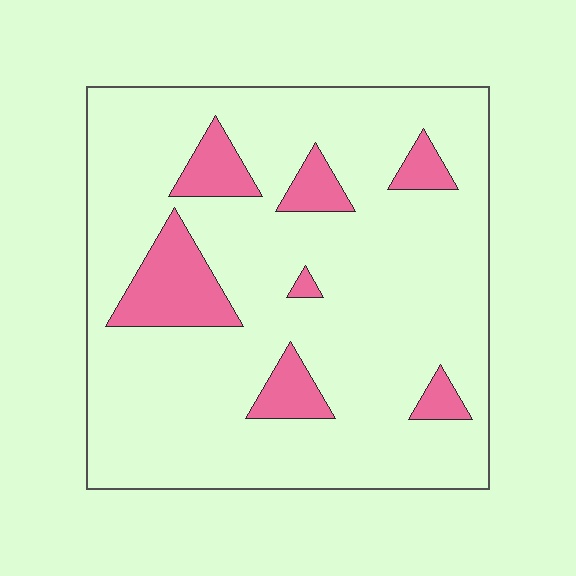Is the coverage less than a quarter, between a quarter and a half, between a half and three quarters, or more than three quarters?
Less than a quarter.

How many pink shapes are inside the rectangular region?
7.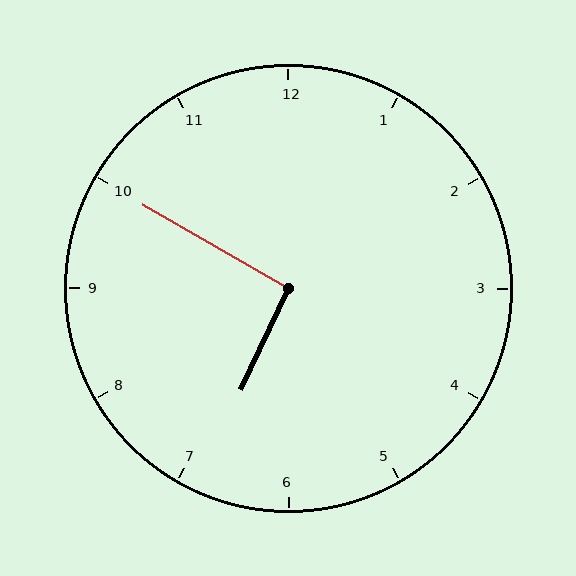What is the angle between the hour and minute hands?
Approximately 95 degrees.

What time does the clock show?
6:50.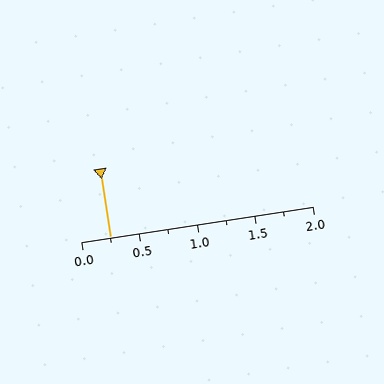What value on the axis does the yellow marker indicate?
The marker indicates approximately 0.25.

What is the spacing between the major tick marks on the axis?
The major ticks are spaced 0.5 apart.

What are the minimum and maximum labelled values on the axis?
The axis runs from 0.0 to 2.0.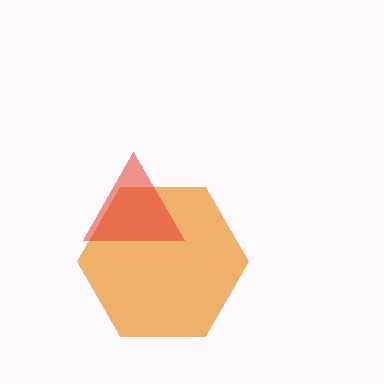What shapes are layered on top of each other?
The layered shapes are: an orange hexagon, a red triangle.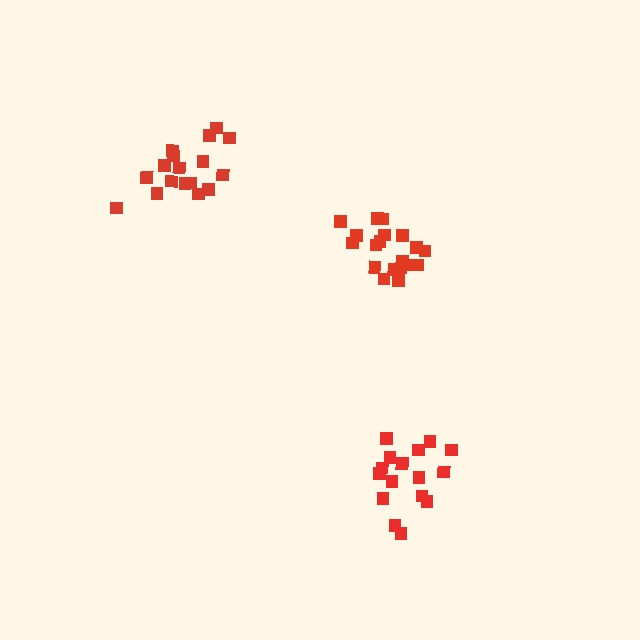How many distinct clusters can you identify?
There are 3 distinct clusters.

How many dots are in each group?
Group 1: 16 dots, Group 2: 19 dots, Group 3: 17 dots (52 total).